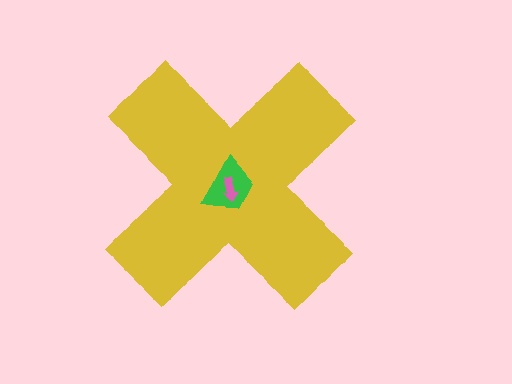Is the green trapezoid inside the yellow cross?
Yes.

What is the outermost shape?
The yellow cross.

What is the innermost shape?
The pink arrow.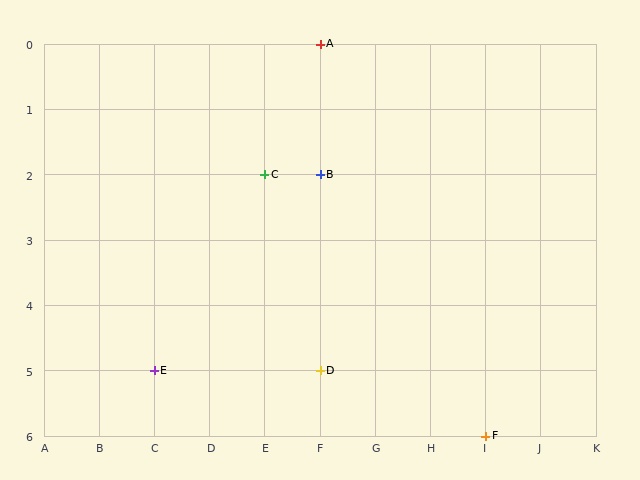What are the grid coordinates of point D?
Point D is at grid coordinates (F, 5).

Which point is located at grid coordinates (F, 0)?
Point A is at (F, 0).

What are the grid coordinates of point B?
Point B is at grid coordinates (F, 2).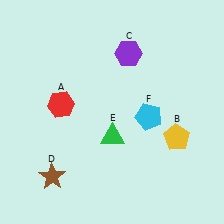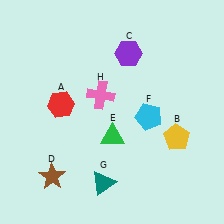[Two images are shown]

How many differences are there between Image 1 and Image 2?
There are 2 differences between the two images.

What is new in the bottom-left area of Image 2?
A teal triangle (G) was added in the bottom-left area of Image 2.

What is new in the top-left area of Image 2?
A pink cross (H) was added in the top-left area of Image 2.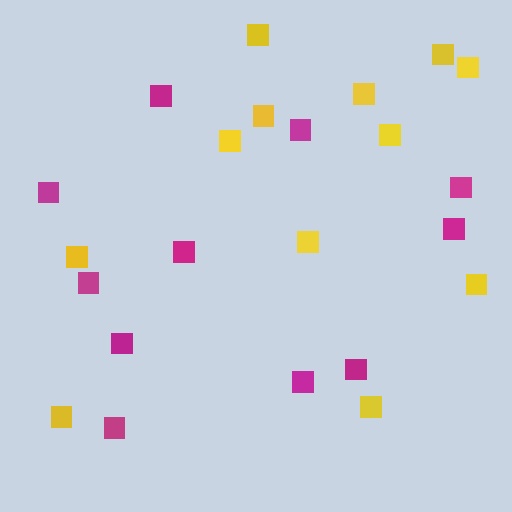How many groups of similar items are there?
There are 2 groups: one group of yellow squares (12) and one group of magenta squares (11).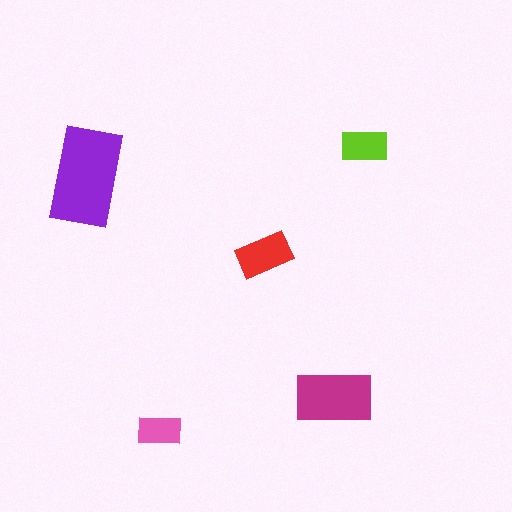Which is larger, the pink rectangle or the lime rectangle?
The lime one.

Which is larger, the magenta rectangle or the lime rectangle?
The magenta one.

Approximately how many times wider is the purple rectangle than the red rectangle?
About 2 times wider.